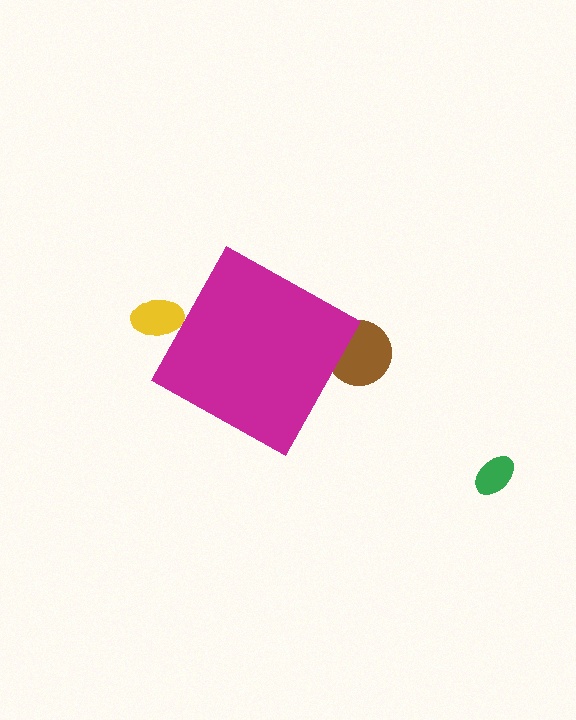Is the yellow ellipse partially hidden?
Yes, the yellow ellipse is partially hidden behind the magenta diamond.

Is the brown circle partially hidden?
Yes, the brown circle is partially hidden behind the magenta diamond.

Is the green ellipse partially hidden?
No, the green ellipse is fully visible.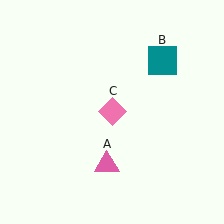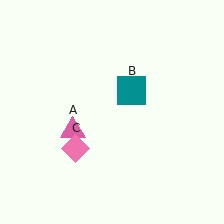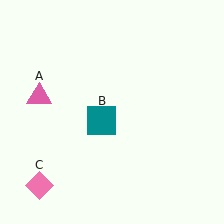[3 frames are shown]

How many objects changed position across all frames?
3 objects changed position: pink triangle (object A), teal square (object B), pink diamond (object C).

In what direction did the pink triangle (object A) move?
The pink triangle (object A) moved up and to the left.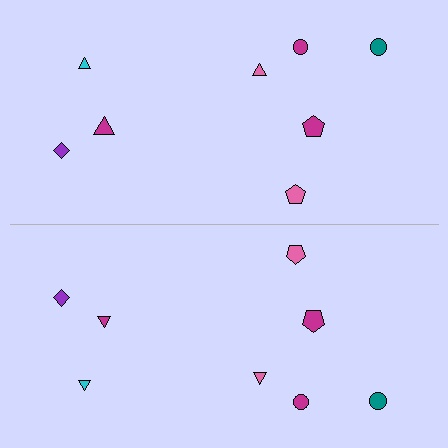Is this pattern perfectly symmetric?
No, the pattern is not perfectly symmetric. The magenta triangle on the bottom side has a different size than its mirror counterpart.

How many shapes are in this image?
There are 16 shapes in this image.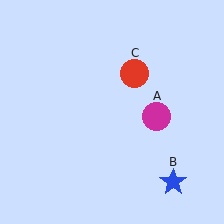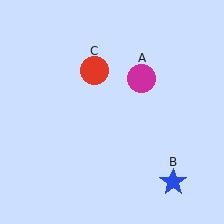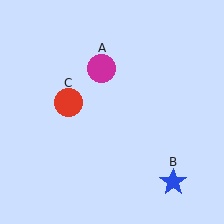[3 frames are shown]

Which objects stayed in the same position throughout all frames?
Blue star (object B) remained stationary.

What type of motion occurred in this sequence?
The magenta circle (object A), red circle (object C) rotated counterclockwise around the center of the scene.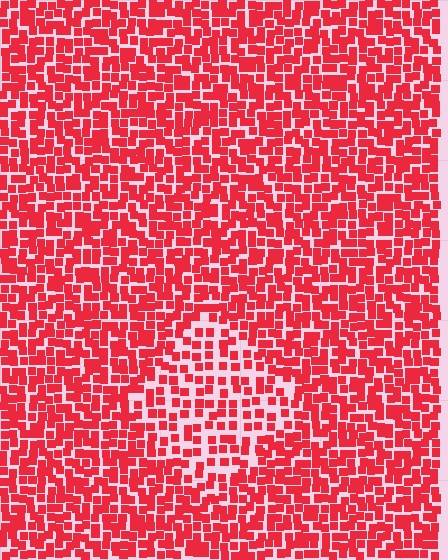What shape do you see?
I see a diamond.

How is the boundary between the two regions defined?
The boundary is defined by a change in element density (approximately 1.7x ratio). All elements are the same color, size, and shape.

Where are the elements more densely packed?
The elements are more densely packed outside the diamond boundary.